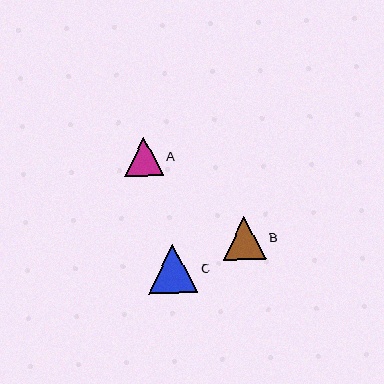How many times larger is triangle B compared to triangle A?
Triangle B is approximately 1.1 times the size of triangle A.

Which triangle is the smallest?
Triangle A is the smallest with a size of approximately 38 pixels.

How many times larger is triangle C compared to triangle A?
Triangle C is approximately 1.3 times the size of triangle A.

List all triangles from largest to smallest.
From largest to smallest: C, B, A.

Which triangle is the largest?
Triangle C is the largest with a size of approximately 49 pixels.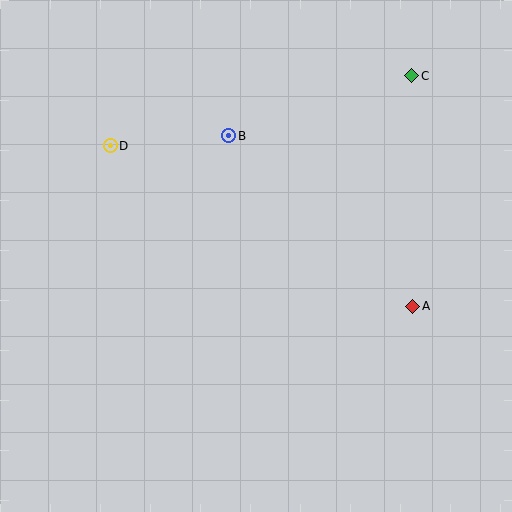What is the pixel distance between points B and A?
The distance between B and A is 251 pixels.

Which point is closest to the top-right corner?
Point C is closest to the top-right corner.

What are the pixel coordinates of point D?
Point D is at (110, 146).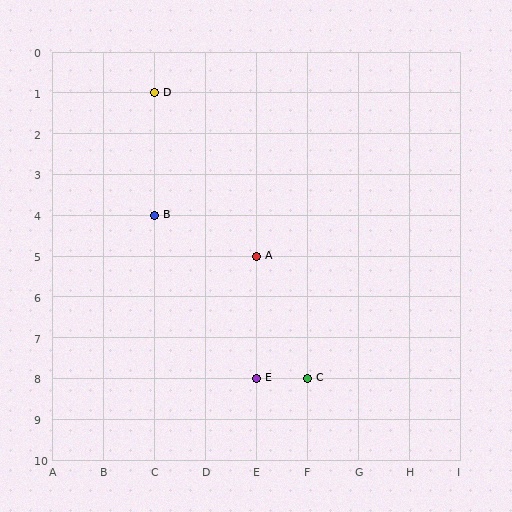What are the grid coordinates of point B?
Point B is at grid coordinates (C, 4).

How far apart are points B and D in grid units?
Points B and D are 3 rows apart.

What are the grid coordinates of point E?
Point E is at grid coordinates (E, 8).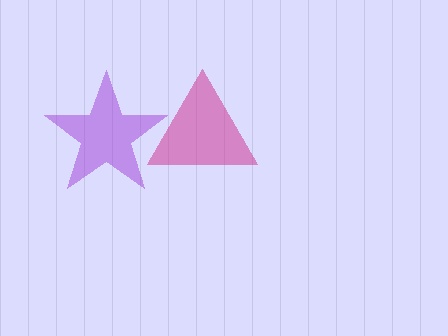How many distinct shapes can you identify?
There are 2 distinct shapes: a purple star, a magenta triangle.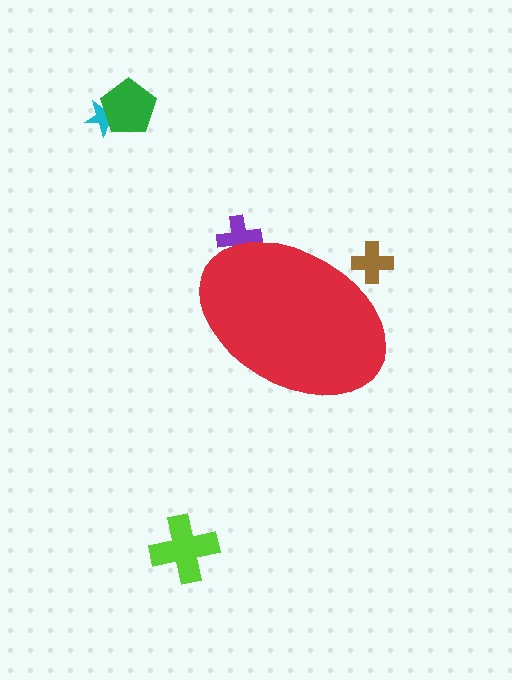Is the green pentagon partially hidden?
No, the green pentagon is fully visible.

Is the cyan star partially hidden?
No, the cyan star is fully visible.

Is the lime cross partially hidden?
No, the lime cross is fully visible.